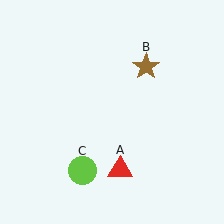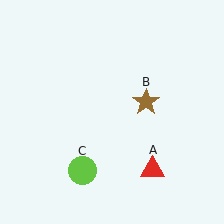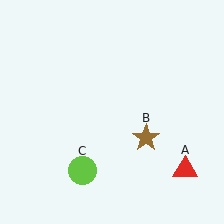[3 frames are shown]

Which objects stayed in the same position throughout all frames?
Lime circle (object C) remained stationary.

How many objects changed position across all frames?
2 objects changed position: red triangle (object A), brown star (object B).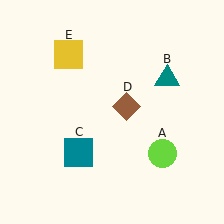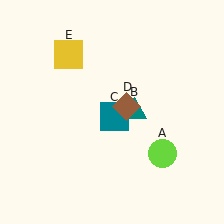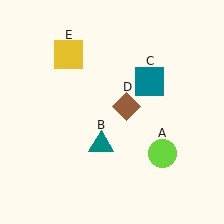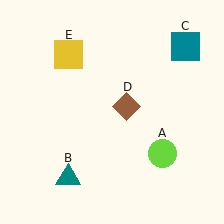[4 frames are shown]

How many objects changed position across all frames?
2 objects changed position: teal triangle (object B), teal square (object C).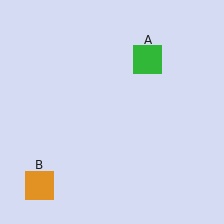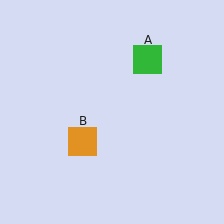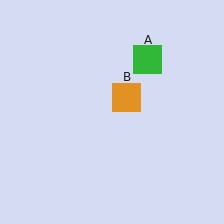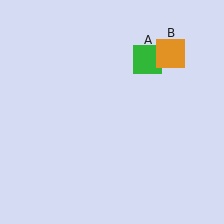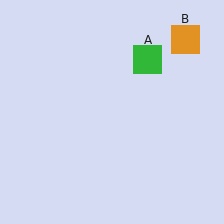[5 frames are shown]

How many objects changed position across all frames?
1 object changed position: orange square (object B).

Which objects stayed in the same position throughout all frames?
Green square (object A) remained stationary.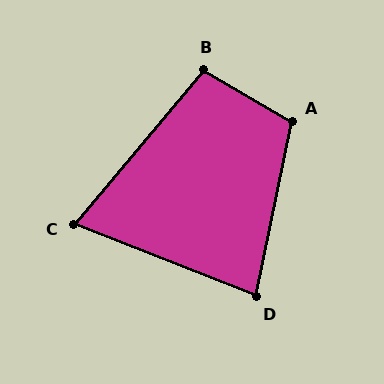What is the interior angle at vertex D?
Approximately 80 degrees (acute).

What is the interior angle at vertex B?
Approximately 100 degrees (obtuse).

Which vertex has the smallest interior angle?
C, at approximately 71 degrees.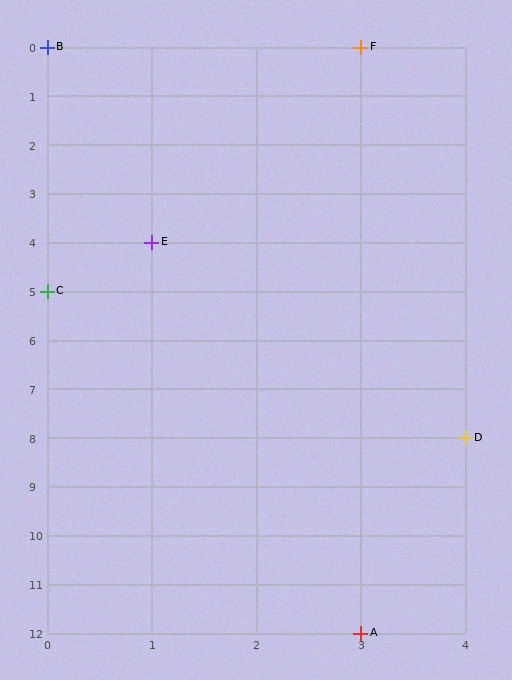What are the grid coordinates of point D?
Point D is at grid coordinates (4, 8).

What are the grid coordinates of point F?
Point F is at grid coordinates (3, 0).